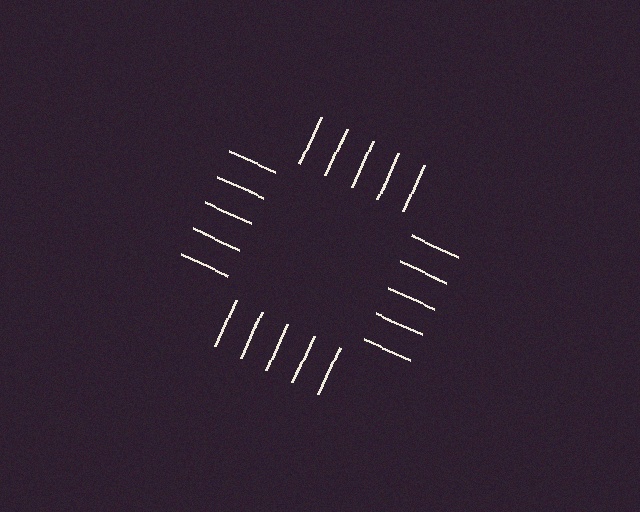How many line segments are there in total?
20 — 5 along each of the 4 edges.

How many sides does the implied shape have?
4 sides — the line-ends trace a square.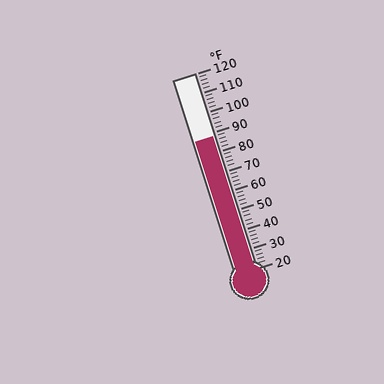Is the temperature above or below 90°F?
The temperature is below 90°F.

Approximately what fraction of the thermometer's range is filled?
The thermometer is filled to approximately 70% of its range.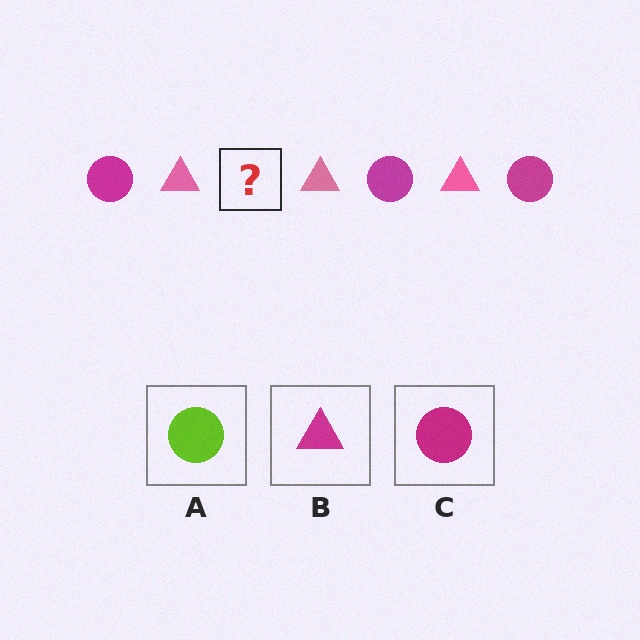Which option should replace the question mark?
Option C.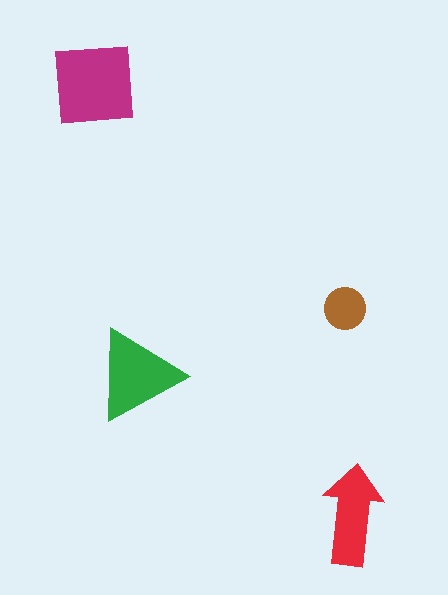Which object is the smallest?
The brown circle.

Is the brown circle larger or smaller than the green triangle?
Smaller.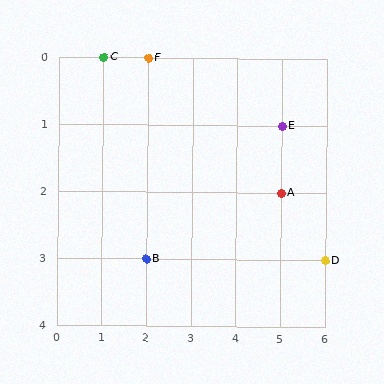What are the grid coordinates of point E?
Point E is at grid coordinates (5, 1).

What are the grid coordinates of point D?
Point D is at grid coordinates (6, 3).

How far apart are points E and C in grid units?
Points E and C are 4 columns and 1 row apart (about 4.1 grid units diagonally).